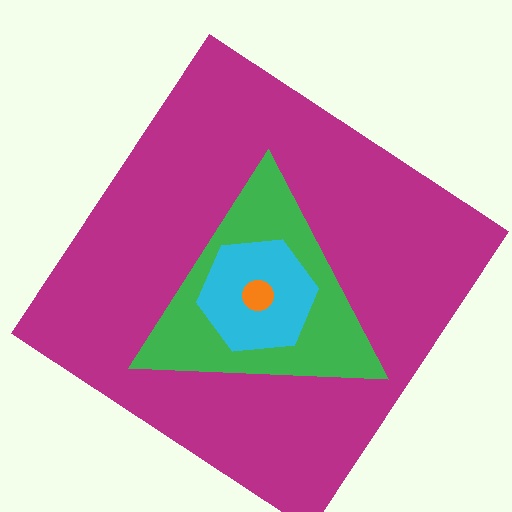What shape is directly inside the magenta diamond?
The green triangle.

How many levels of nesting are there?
4.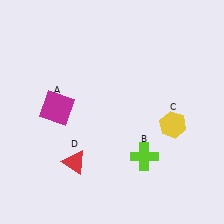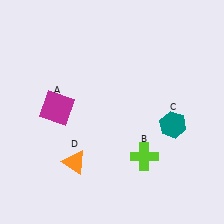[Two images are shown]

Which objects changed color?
C changed from yellow to teal. D changed from red to orange.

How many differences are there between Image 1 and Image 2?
There are 2 differences between the two images.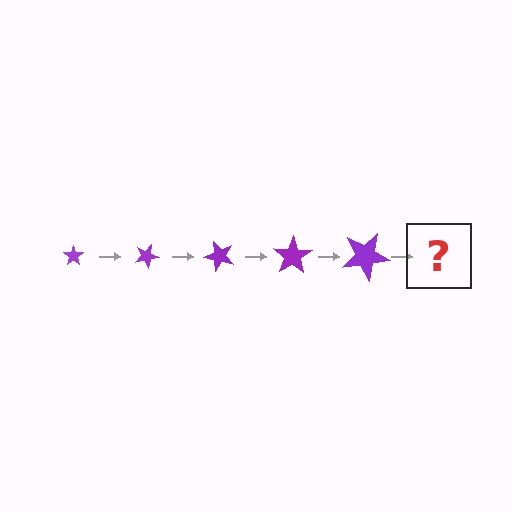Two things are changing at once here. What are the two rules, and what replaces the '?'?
The two rules are that the star grows larger each step and it rotates 25 degrees each step. The '?' should be a star, larger than the previous one and rotated 125 degrees from the start.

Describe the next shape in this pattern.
It should be a star, larger than the previous one and rotated 125 degrees from the start.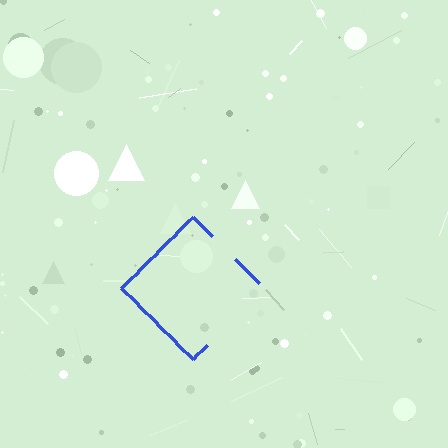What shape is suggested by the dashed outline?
The dashed outline suggests a diamond.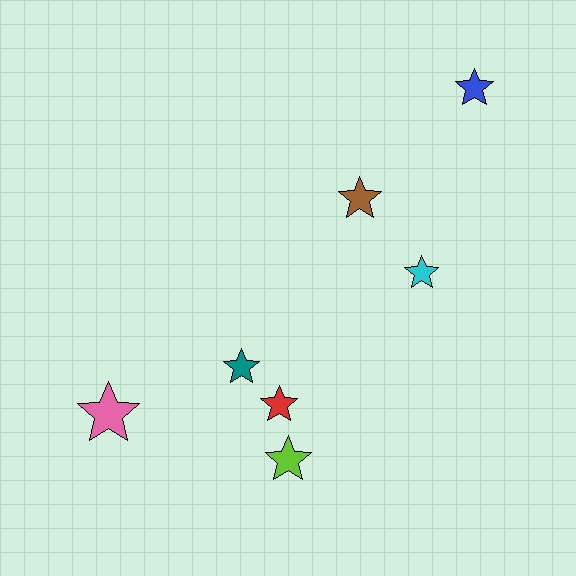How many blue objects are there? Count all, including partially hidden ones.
There is 1 blue object.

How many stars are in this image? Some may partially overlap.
There are 7 stars.